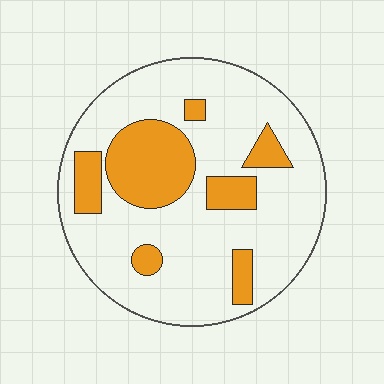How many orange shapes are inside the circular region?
7.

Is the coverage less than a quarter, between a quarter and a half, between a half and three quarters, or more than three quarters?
Less than a quarter.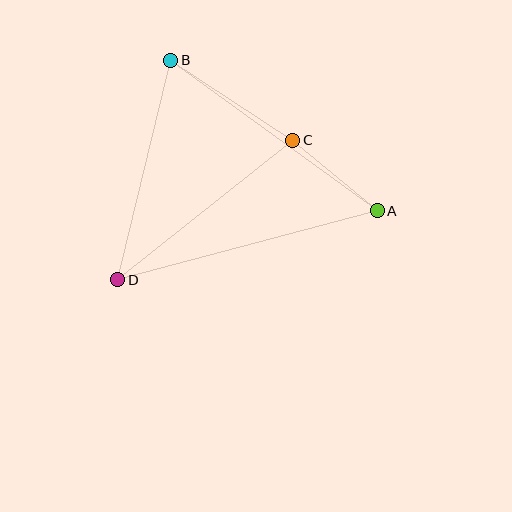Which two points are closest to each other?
Points A and C are closest to each other.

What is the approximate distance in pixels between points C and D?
The distance between C and D is approximately 224 pixels.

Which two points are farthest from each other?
Points A and D are farthest from each other.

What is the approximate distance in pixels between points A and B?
The distance between A and B is approximately 255 pixels.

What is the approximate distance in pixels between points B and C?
The distance between B and C is approximately 146 pixels.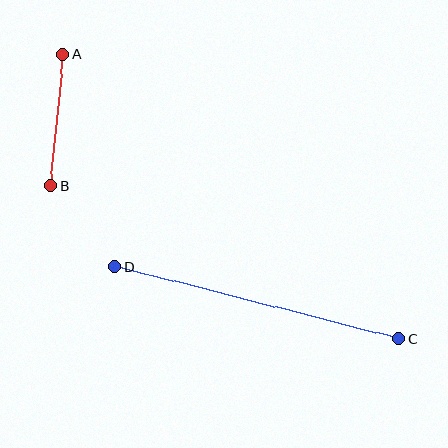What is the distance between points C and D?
The distance is approximately 293 pixels.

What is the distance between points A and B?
The distance is approximately 132 pixels.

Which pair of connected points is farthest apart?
Points C and D are farthest apart.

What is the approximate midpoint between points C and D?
The midpoint is at approximately (257, 303) pixels.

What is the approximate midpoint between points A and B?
The midpoint is at approximately (57, 120) pixels.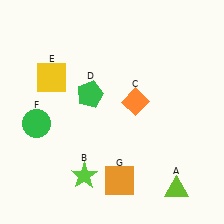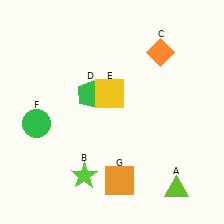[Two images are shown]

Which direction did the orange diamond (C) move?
The orange diamond (C) moved up.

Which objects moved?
The objects that moved are: the orange diamond (C), the yellow square (E).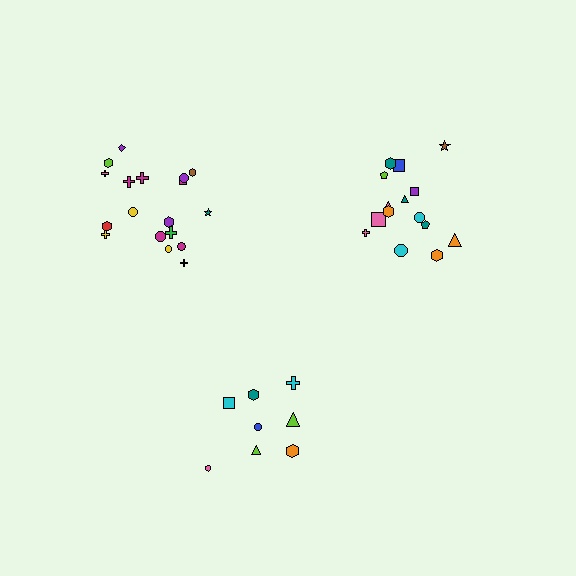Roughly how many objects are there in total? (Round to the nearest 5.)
Roughly 40 objects in total.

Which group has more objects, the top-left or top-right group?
The top-left group.